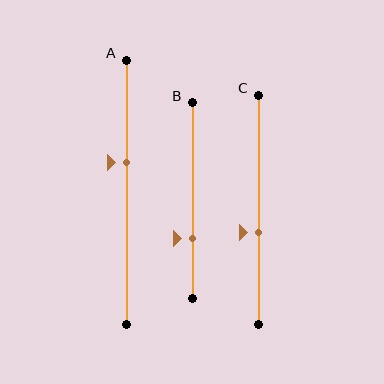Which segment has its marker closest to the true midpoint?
Segment C has its marker closest to the true midpoint.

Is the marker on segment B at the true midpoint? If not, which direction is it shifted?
No, the marker on segment B is shifted downward by about 19% of the segment length.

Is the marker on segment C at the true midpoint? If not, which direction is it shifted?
No, the marker on segment C is shifted downward by about 10% of the segment length.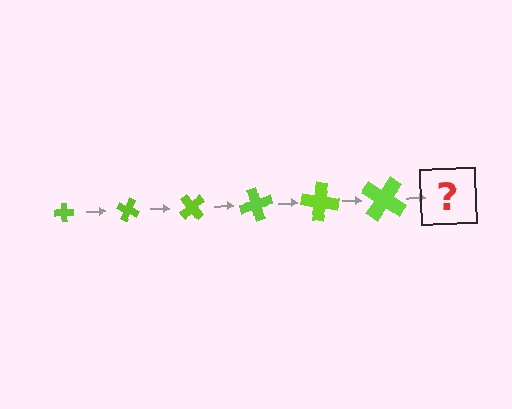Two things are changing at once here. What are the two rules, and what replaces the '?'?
The two rules are that the cross grows larger each step and it rotates 25 degrees each step. The '?' should be a cross, larger than the previous one and rotated 150 degrees from the start.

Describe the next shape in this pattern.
It should be a cross, larger than the previous one and rotated 150 degrees from the start.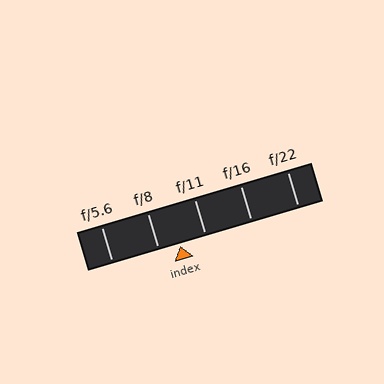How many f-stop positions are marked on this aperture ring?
There are 5 f-stop positions marked.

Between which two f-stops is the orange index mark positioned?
The index mark is between f/8 and f/11.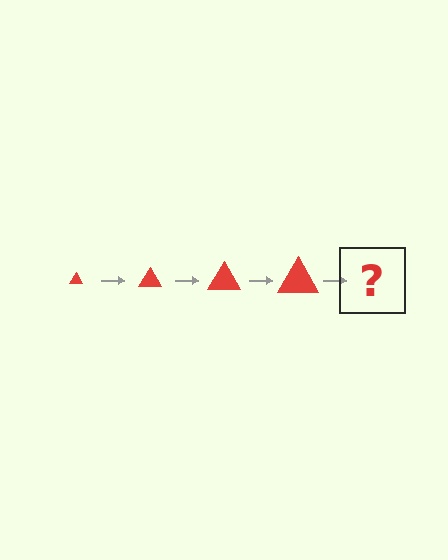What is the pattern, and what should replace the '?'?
The pattern is that the triangle gets progressively larger each step. The '?' should be a red triangle, larger than the previous one.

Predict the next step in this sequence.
The next step is a red triangle, larger than the previous one.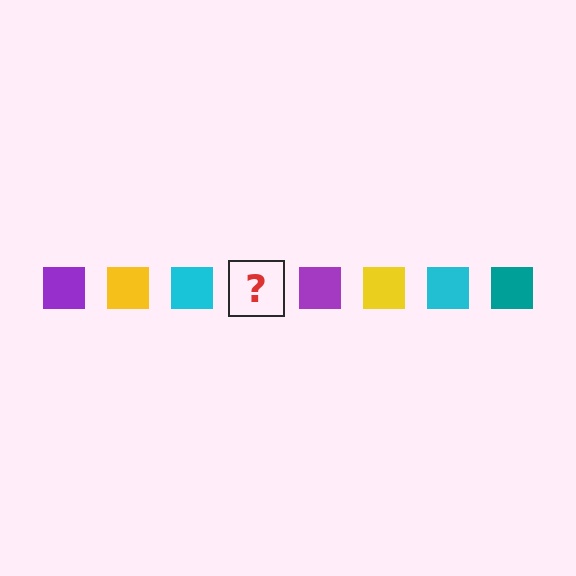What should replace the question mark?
The question mark should be replaced with a teal square.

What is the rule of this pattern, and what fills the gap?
The rule is that the pattern cycles through purple, yellow, cyan, teal squares. The gap should be filled with a teal square.